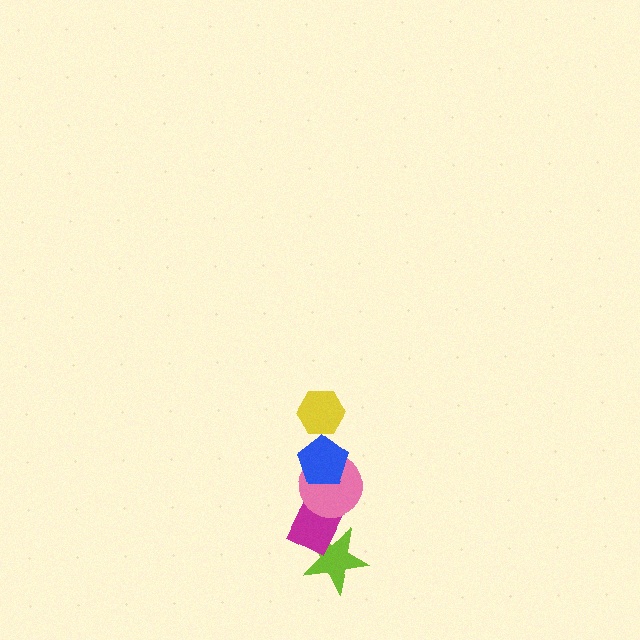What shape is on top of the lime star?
The magenta rectangle is on top of the lime star.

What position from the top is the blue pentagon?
The blue pentagon is 2nd from the top.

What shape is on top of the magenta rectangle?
The pink circle is on top of the magenta rectangle.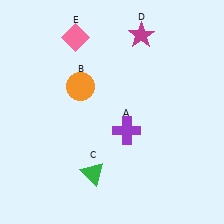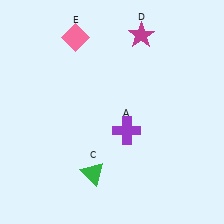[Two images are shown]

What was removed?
The orange circle (B) was removed in Image 2.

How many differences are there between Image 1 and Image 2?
There is 1 difference between the two images.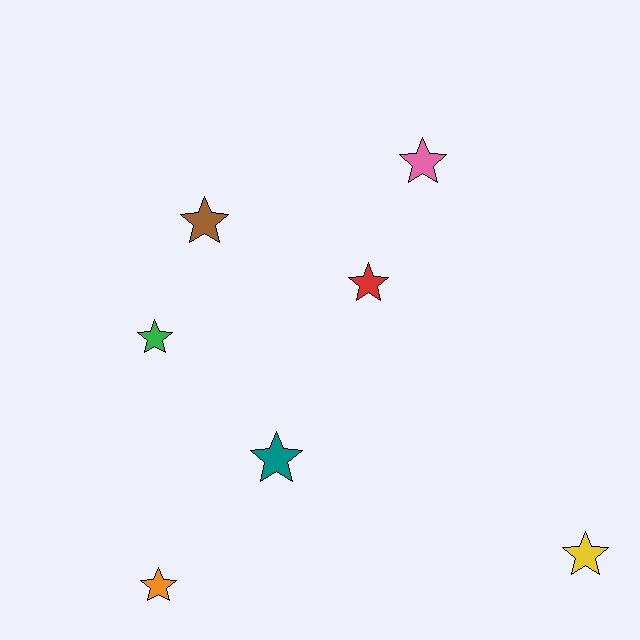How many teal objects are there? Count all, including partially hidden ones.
There is 1 teal object.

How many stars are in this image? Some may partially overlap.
There are 7 stars.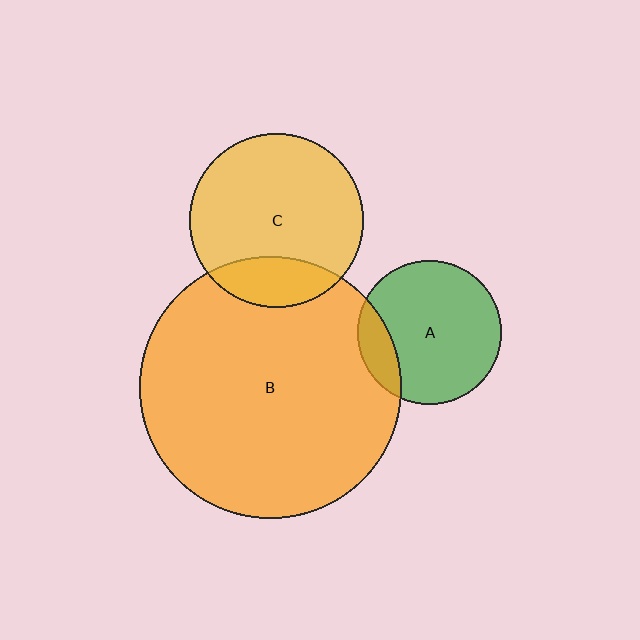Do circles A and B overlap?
Yes.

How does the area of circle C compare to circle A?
Approximately 1.5 times.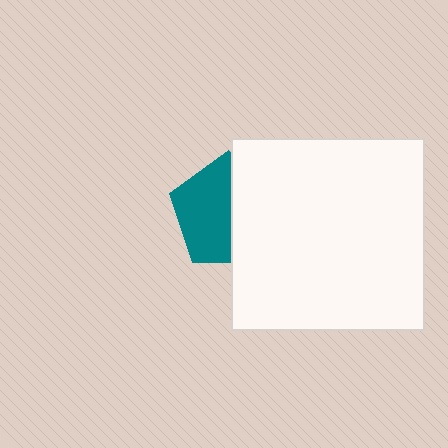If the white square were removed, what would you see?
You would see the complete teal pentagon.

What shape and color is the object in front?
The object in front is a white square.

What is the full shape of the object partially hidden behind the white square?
The partially hidden object is a teal pentagon.